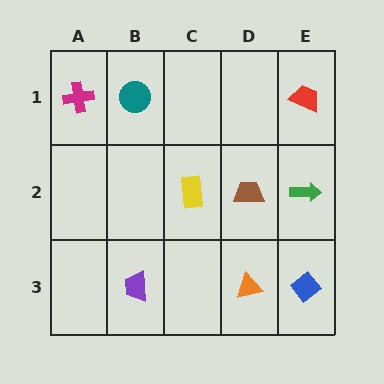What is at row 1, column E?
A red trapezoid.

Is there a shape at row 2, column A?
No, that cell is empty.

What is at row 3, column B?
A purple trapezoid.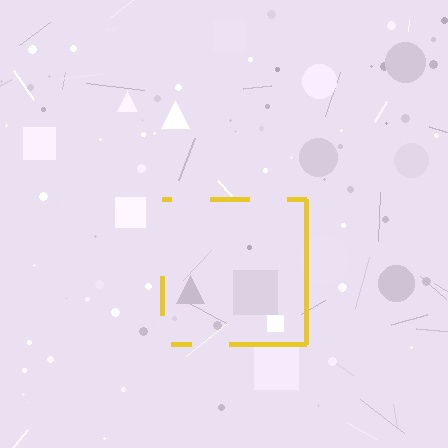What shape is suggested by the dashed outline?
The dashed outline suggests a square.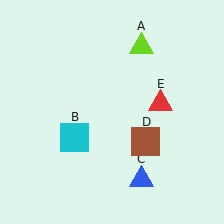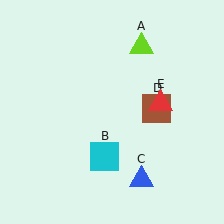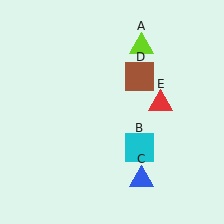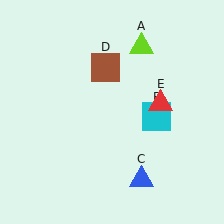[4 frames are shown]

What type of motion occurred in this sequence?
The cyan square (object B), brown square (object D) rotated counterclockwise around the center of the scene.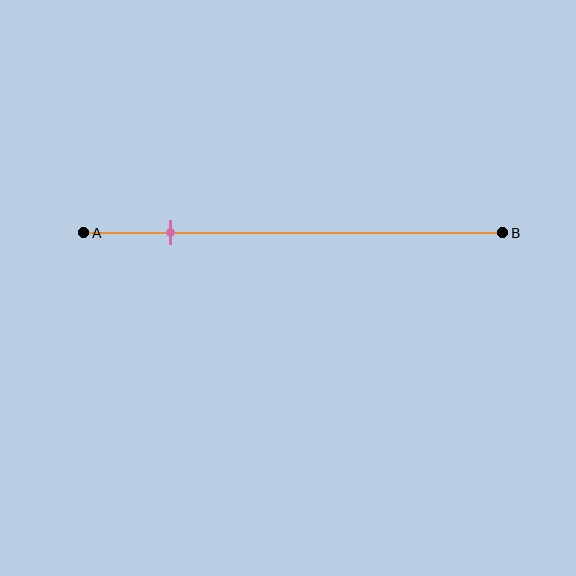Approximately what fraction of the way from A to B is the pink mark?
The pink mark is approximately 20% of the way from A to B.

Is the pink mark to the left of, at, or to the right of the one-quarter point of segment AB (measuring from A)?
The pink mark is to the left of the one-quarter point of segment AB.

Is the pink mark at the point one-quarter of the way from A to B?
No, the mark is at about 20% from A, not at the 25% one-quarter point.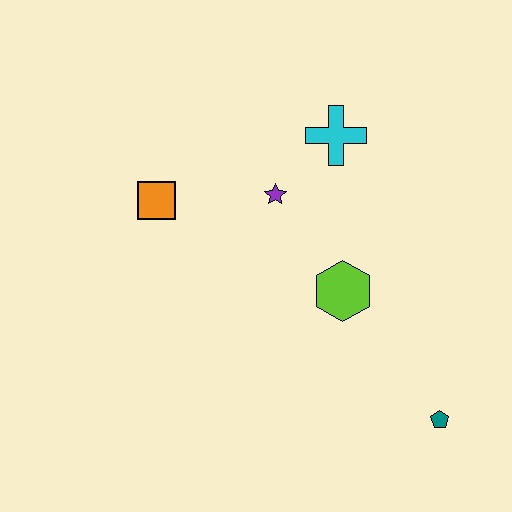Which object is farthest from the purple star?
The teal pentagon is farthest from the purple star.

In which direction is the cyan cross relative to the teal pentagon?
The cyan cross is above the teal pentagon.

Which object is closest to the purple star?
The cyan cross is closest to the purple star.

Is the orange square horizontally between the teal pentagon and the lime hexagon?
No